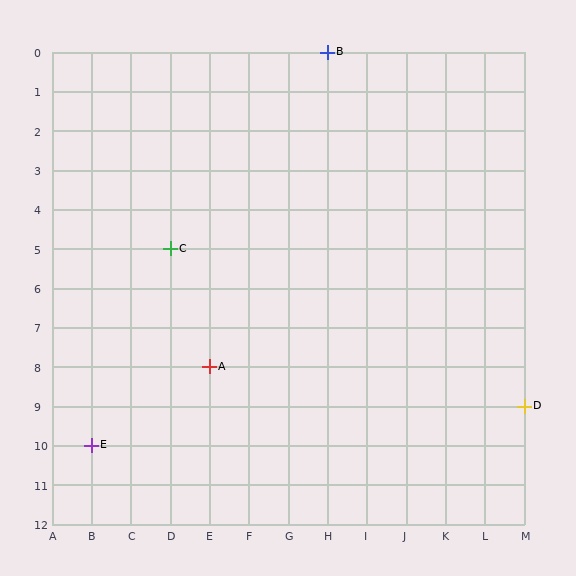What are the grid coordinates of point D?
Point D is at grid coordinates (M, 9).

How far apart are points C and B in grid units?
Points C and B are 4 columns and 5 rows apart (about 6.4 grid units diagonally).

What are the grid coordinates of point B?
Point B is at grid coordinates (H, 0).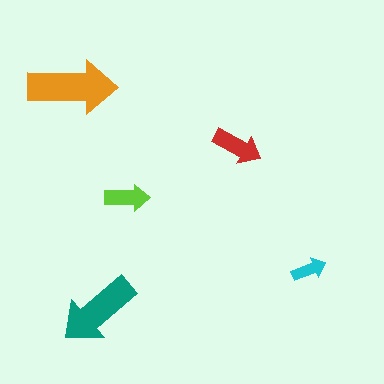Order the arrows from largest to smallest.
the orange one, the teal one, the red one, the lime one, the cyan one.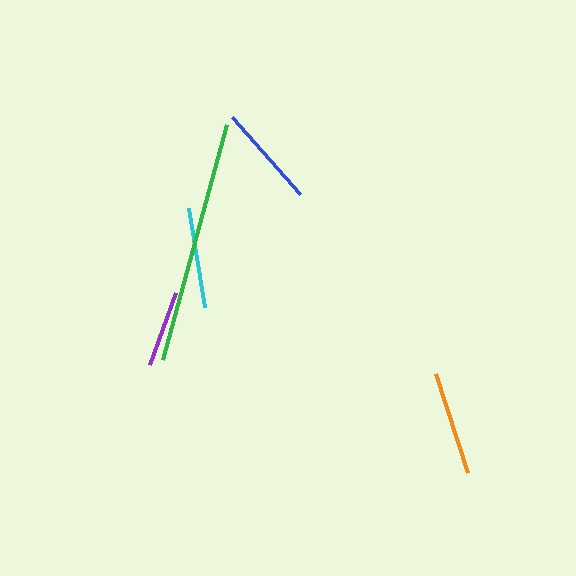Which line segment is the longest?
The green line is the longest at approximately 243 pixels.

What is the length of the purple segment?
The purple segment is approximately 77 pixels long.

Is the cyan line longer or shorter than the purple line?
The cyan line is longer than the purple line.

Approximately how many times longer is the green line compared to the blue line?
The green line is approximately 2.4 times the length of the blue line.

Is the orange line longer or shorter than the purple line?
The orange line is longer than the purple line.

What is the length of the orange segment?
The orange segment is approximately 104 pixels long.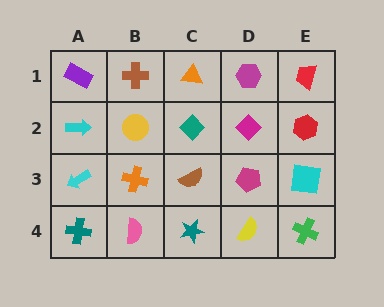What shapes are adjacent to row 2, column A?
A purple rectangle (row 1, column A), a cyan arrow (row 3, column A), a yellow circle (row 2, column B).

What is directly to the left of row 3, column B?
A cyan arrow.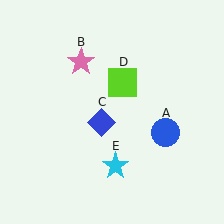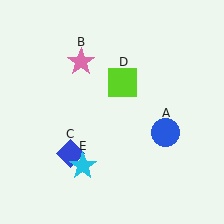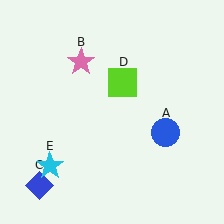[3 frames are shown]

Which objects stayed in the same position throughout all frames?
Blue circle (object A) and pink star (object B) and lime square (object D) remained stationary.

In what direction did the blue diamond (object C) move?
The blue diamond (object C) moved down and to the left.